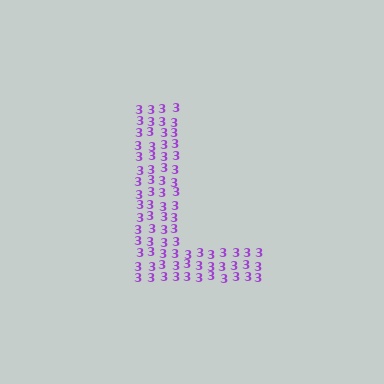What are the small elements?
The small elements are digit 3's.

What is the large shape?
The large shape is the letter L.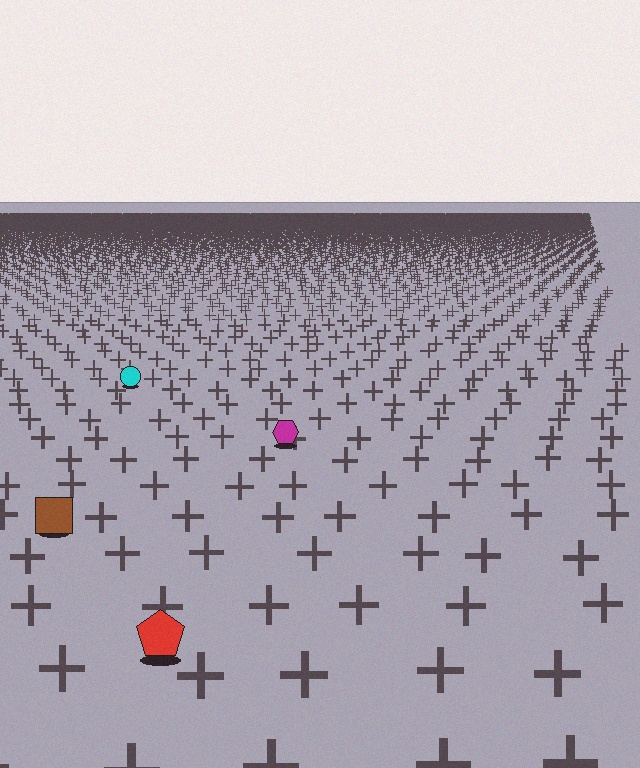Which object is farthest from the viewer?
The cyan circle is farthest from the viewer. It appears smaller and the ground texture around it is denser.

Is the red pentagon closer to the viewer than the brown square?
Yes. The red pentagon is closer — you can tell from the texture gradient: the ground texture is coarser near it.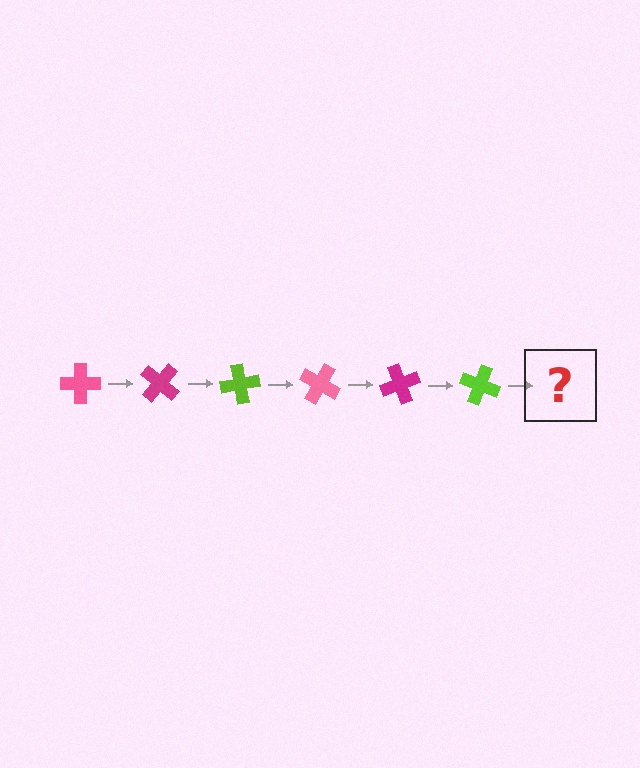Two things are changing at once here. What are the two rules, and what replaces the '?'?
The two rules are that it rotates 40 degrees each step and the color cycles through pink, magenta, and lime. The '?' should be a pink cross, rotated 240 degrees from the start.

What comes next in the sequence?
The next element should be a pink cross, rotated 240 degrees from the start.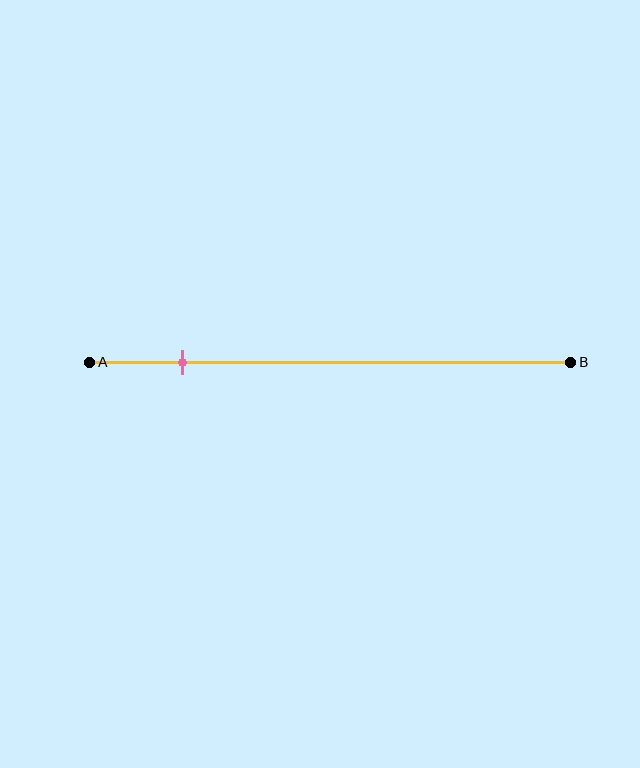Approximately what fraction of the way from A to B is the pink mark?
The pink mark is approximately 20% of the way from A to B.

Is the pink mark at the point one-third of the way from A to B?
No, the mark is at about 20% from A, not at the 33% one-third point.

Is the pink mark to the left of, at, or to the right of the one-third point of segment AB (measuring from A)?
The pink mark is to the left of the one-third point of segment AB.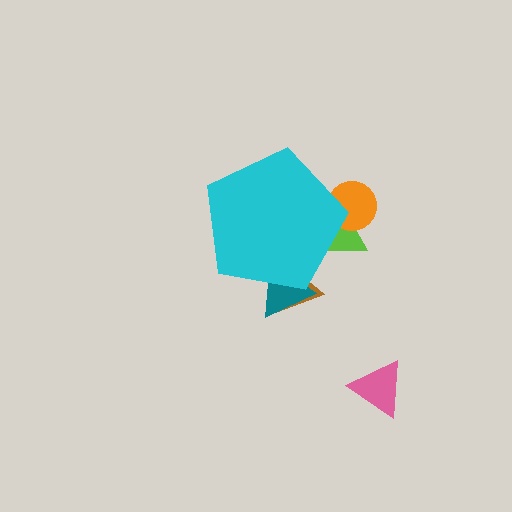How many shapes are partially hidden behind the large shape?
4 shapes are partially hidden.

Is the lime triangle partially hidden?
Yes, the lime triangle is partially hidden behind the cyan pentagon.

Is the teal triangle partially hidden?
Yes, the teal triangle is partially hidden behind the cyan pentagon.